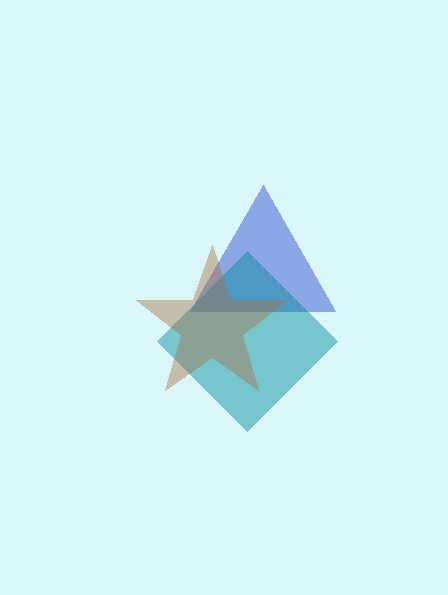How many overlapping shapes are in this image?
There are 3 overlapping shapes in the image.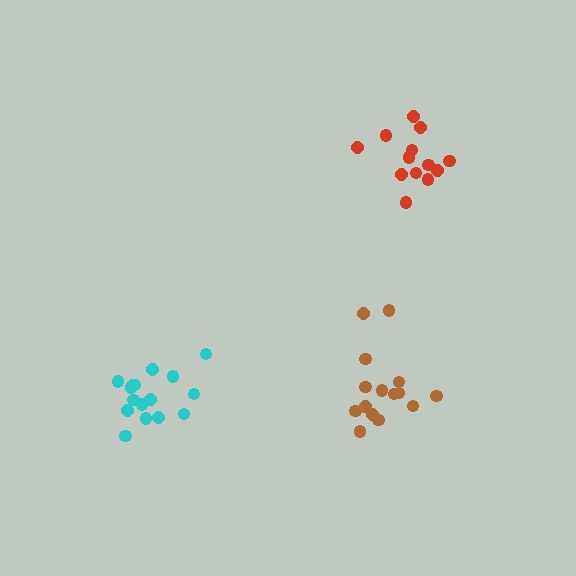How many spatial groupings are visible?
There are 3 spatial groupings.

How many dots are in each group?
Group 1: 16 dots, Group 2: 13 dots, Group 3: 15 dots (44 total).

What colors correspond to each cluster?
The clusters are colored: cyan, red, brown.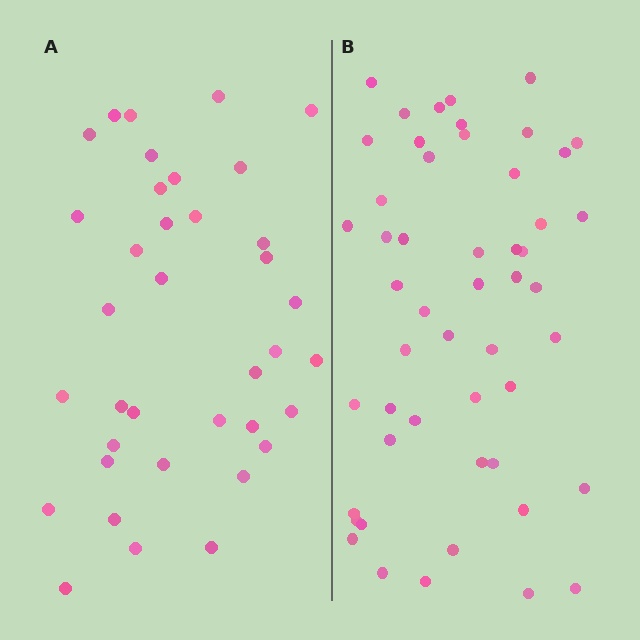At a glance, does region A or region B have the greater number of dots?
Region B (the right region) has more dots.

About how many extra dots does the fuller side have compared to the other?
Region B has approximately 15 more dots than region A.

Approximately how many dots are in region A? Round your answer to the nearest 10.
About 40 dots. (The exact count is 37, which rounds to 40.)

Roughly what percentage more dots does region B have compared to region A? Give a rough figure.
About 40% more.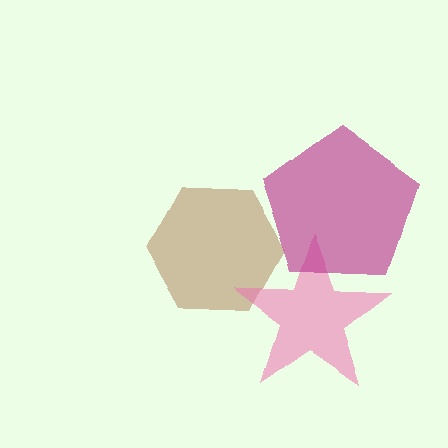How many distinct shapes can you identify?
There are 3 distinct shapes: a brown hexagon, a pink star, a magenta pentagon.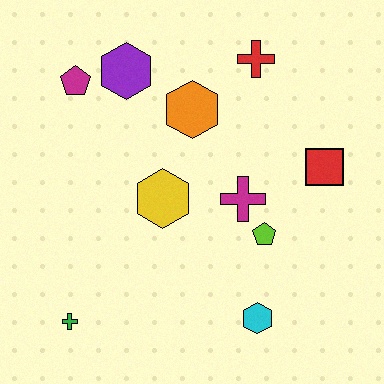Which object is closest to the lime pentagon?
The magenta cross is closest to the lime pentagon.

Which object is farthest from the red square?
The green cross is farthest from the red square.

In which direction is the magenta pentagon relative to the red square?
The magenta pentagon is to the left of the red square.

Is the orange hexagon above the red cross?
No